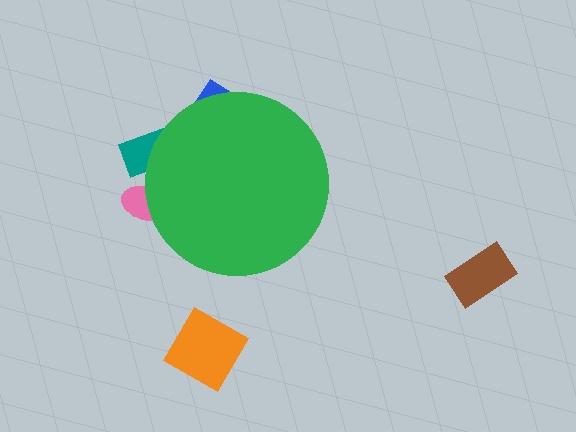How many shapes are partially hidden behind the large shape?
3 shapes are partially hidden.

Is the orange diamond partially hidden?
No, the orange diamond is fully visible.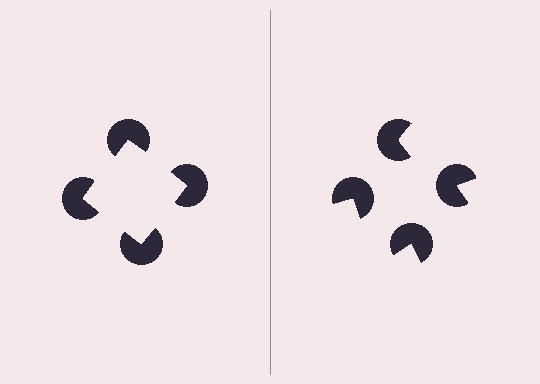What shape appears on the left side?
An illusory square.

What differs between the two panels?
The pac-man discs are positioned identically on both sides; only the wedge orientations differ. On the left they align to a square; on the right they are misaligned.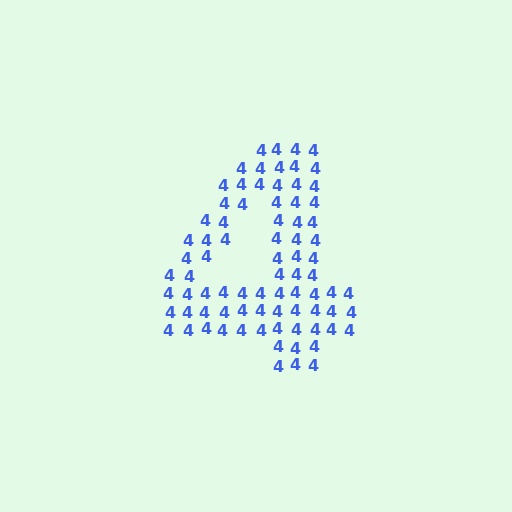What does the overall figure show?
The overall figure shows the digit 4.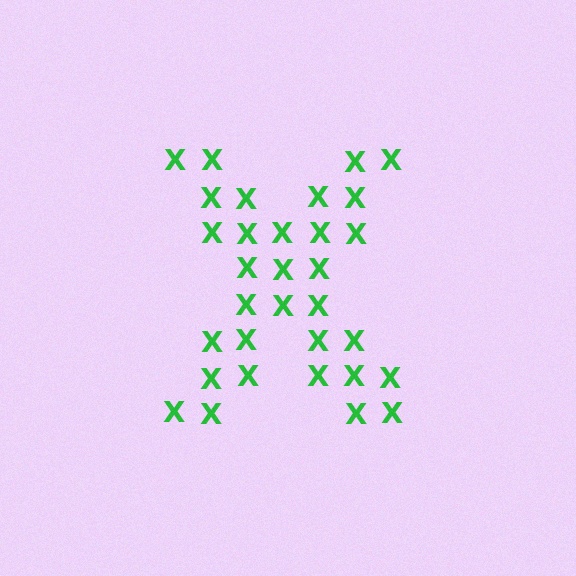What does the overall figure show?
The overall figure shows the letter X.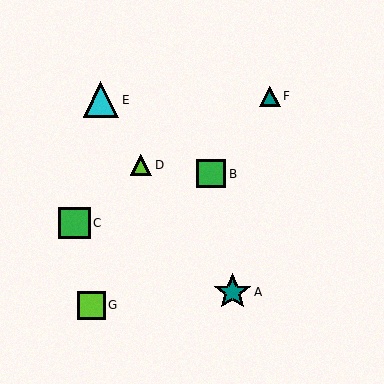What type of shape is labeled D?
Shape D is a lime triangle.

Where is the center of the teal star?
The center of the teal star is at (232, 292).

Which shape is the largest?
The teal star (labeled A) is the largest.